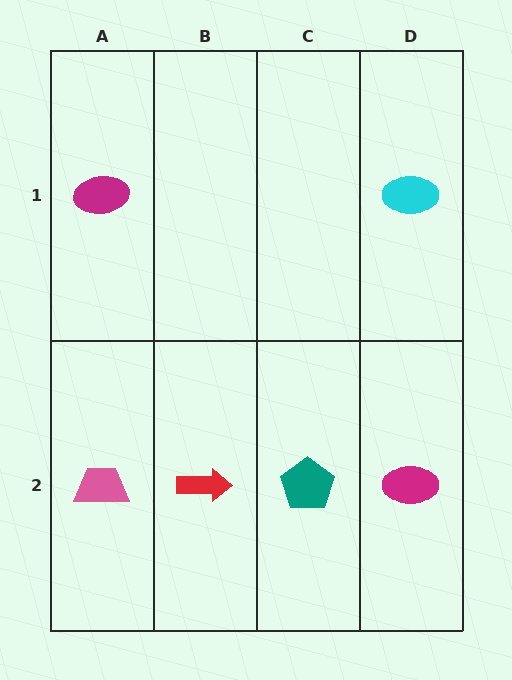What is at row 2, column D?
A magenta ellipse.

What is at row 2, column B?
A red arrow.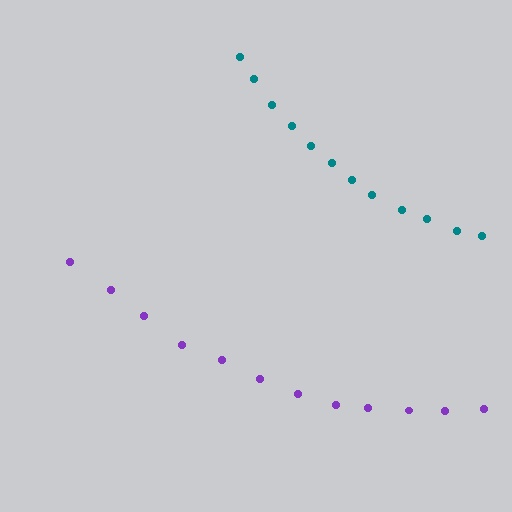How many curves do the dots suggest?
There are 2 distinct paths.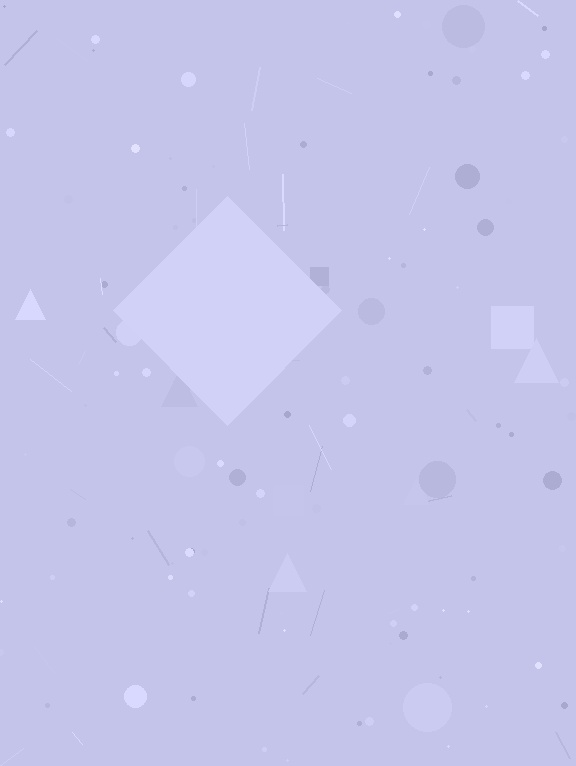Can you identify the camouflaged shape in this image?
The camouflaged shape is a diamond.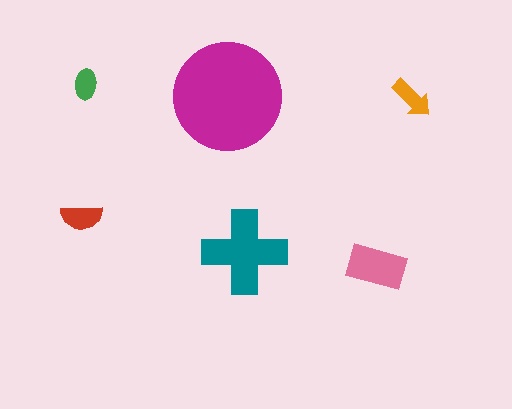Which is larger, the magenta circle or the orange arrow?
The magenta circle.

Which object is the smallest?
The green ellipse.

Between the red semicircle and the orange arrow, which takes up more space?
The red semicircle.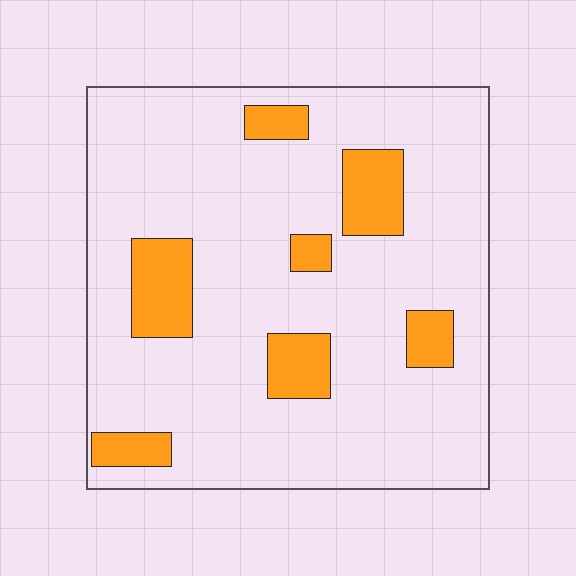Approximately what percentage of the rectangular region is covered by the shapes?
Approximately 15%.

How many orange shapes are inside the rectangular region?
7.